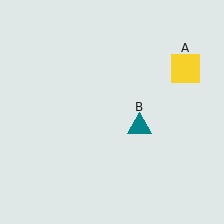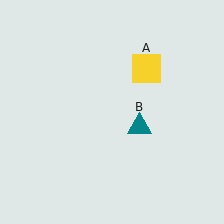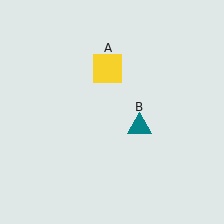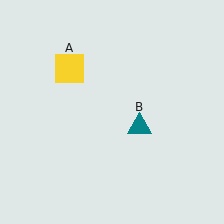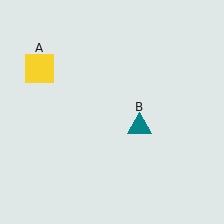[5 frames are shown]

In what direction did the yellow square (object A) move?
The yellow square (object A) moved left.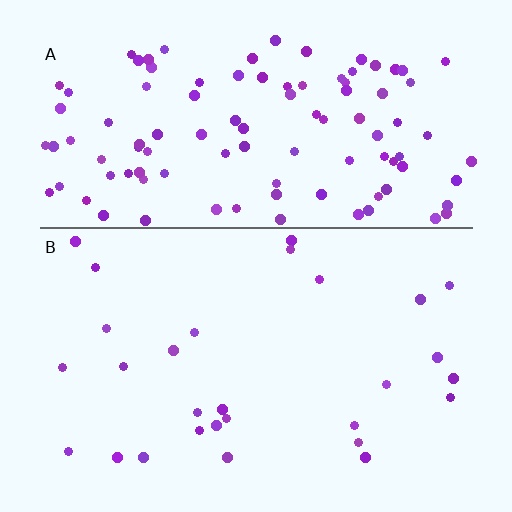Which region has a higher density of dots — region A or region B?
A (the top).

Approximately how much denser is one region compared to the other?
Approximately 3.8× — region A over region B.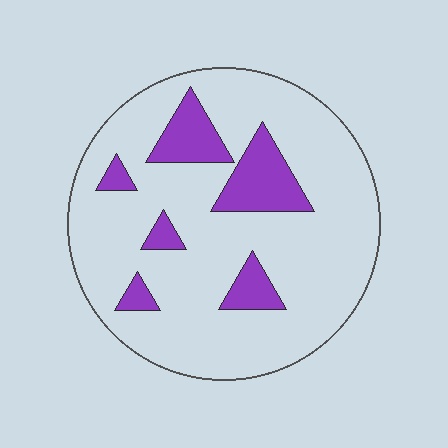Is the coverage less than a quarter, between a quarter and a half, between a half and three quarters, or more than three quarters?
Less than a quarter.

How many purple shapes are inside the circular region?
6.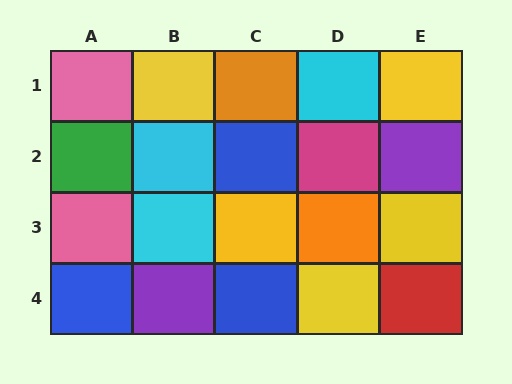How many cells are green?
1 cell is green.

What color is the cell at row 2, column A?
Green.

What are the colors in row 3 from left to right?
Pink, cyan, yellow, orange, yellow.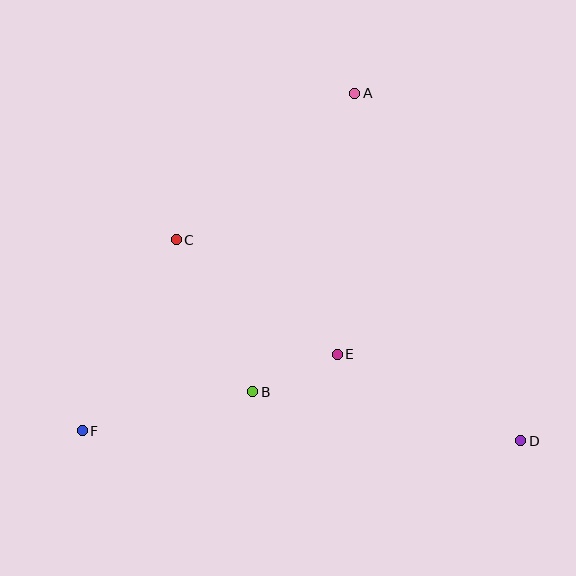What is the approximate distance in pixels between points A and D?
The distance between A and D is approximately 385 pixels.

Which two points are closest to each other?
Points B and E are closest to each other.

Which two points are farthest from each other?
Points D and F are farthest from each other.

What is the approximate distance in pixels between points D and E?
The distance between D and E is approximately 203 pixels.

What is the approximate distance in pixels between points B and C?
The distance between B and C is approximately 170 pixels.